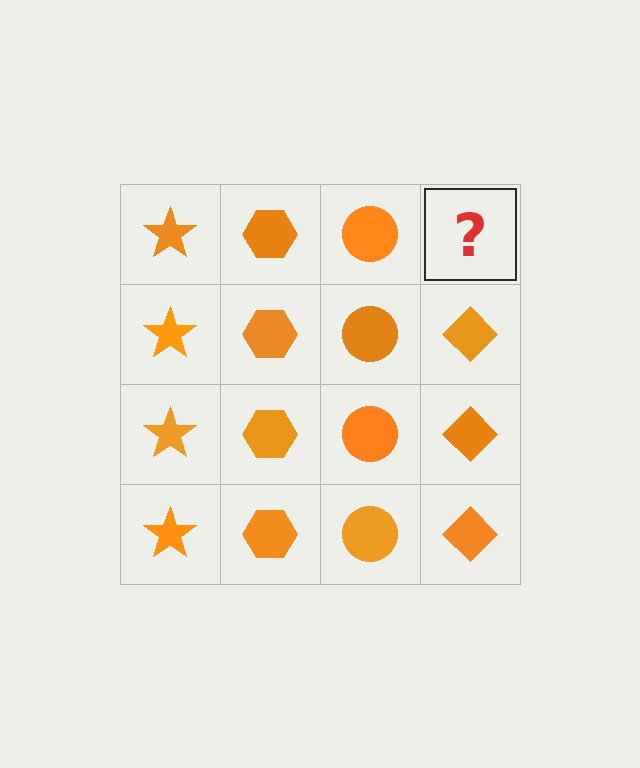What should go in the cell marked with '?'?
The missing cell should contain an orange diamond.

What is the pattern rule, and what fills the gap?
The rule is that each column has a consistent shape. The gap should be filled with an orange diamond.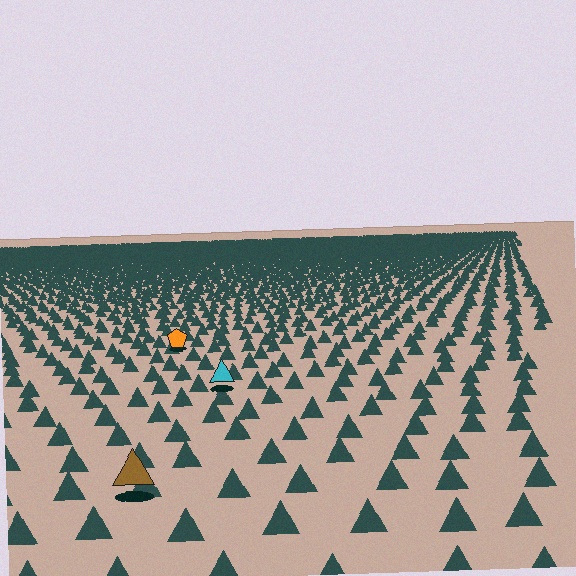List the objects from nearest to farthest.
From nearest to farthest: the brown triangle, the cyan triangle, the orange pentagon.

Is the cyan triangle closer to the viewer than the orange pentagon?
Yes. The cyan triangle is closer — you can tell from the texture gradient: the ground texture is coarser near it.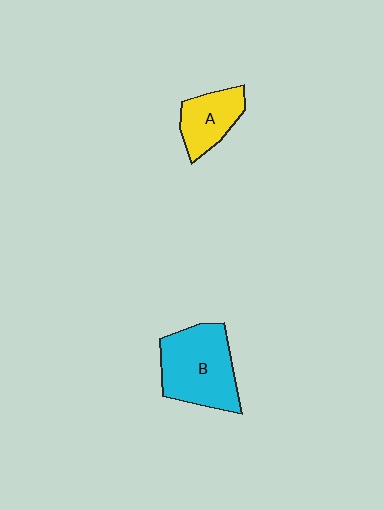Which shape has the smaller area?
Shape A (yellow).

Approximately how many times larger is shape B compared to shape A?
Approximately 1.7 times.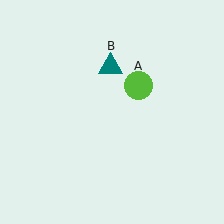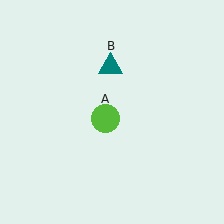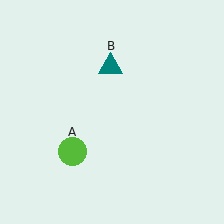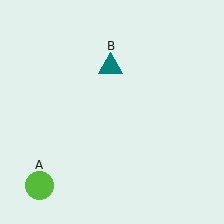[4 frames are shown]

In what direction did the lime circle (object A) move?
The lime circle (object A) moved down and to the left.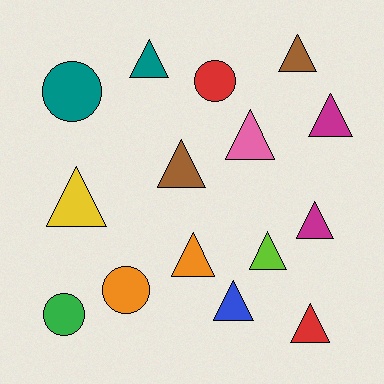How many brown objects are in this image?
There are 2 brown objects.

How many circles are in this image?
There are 4 circles.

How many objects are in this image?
There are 15 objects.